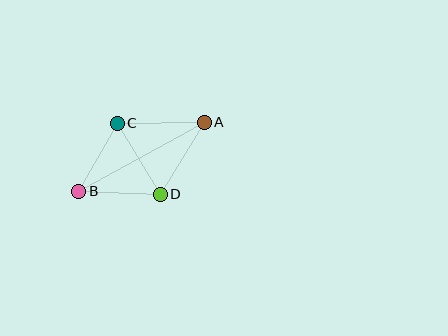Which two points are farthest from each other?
Points A and B are farthest from each other.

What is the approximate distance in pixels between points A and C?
The distance between A and C is approximately 87 pixels.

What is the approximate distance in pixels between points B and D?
The distance between B and D is approximately 82 pixels.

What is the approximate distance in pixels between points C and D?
The distance between C and D is approximately 83 pixels.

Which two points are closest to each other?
Points B and C are closest to each other.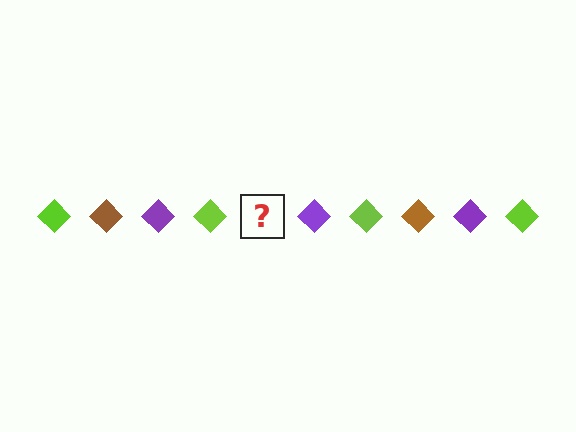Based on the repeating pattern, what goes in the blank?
The blank should be a brown diamond.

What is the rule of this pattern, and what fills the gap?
The rule is that the pattern cycles through lime, brown, purple diamonds. The gap should be filled with a brown diamond.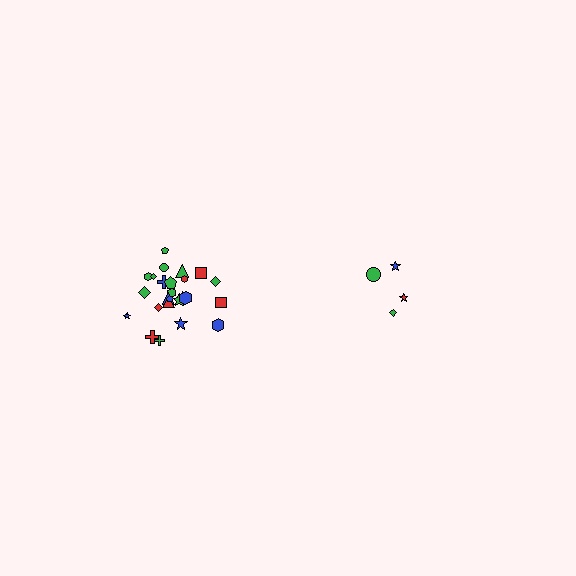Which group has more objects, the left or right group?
The left group.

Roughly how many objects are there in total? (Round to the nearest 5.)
Roughly 30 objects in total.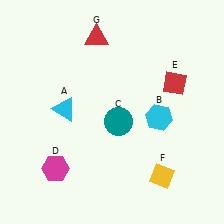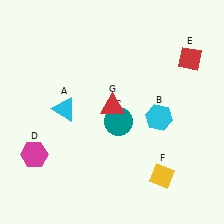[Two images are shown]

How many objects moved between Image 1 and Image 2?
3 objects moved between the two images.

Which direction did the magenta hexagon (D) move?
The magenta hexagon (D) moved left.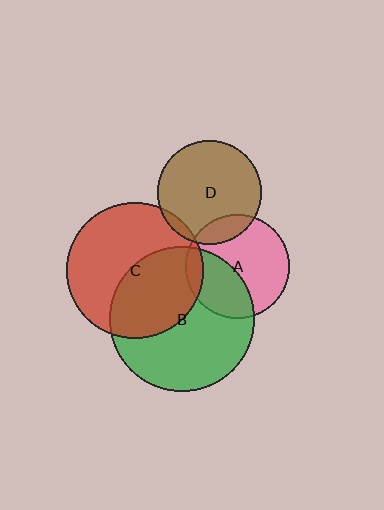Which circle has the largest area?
Circle B (green).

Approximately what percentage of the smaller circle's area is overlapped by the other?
Approximately 45%.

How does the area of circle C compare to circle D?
Approximately 1.7 times.